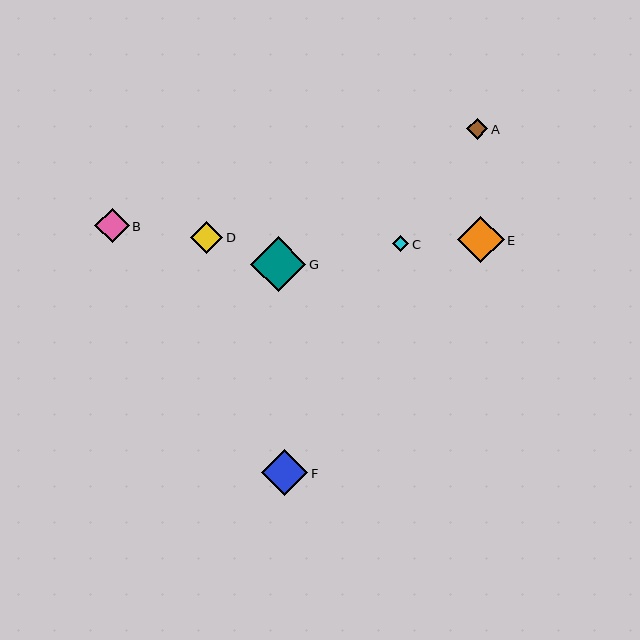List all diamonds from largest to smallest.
From largest to smallest: G, E, F, B, D, A, C.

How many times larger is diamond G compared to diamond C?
Diamond G is approximately 3.3 times the size of diamond C.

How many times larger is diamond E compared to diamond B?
Diamond E is approximately 1.4 times the size of diamond B.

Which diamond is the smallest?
Diamond C is the smallest with a size of approximately 17 pixels.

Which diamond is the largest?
Diamond G is the largest with a size of approximately 55 pixels.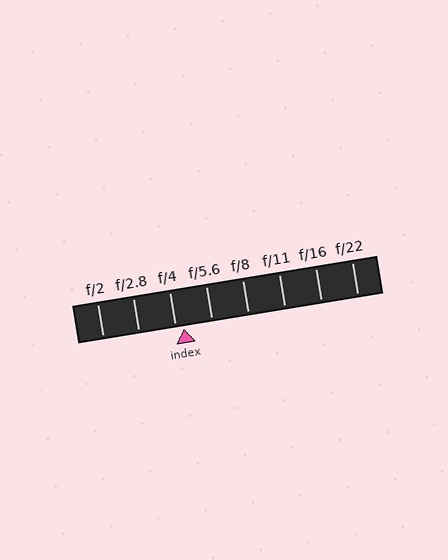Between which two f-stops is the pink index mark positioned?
The index mark is between f/4 and f/5.6.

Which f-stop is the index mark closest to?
The index mark is closest to f/4.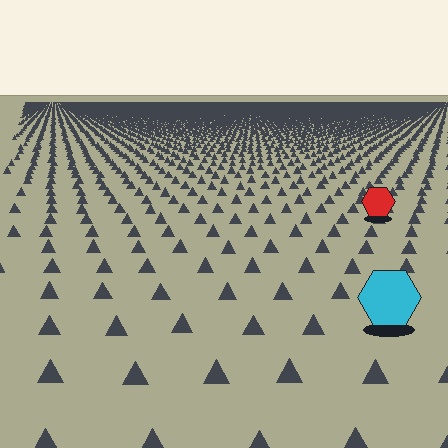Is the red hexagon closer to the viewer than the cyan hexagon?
No. The cyan hexagon is closer — you can tell from the texture gradient: the ground texture is coarser near it.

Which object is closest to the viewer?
The cyan hexagon is closest. The texture marks near it are larger and more spread out.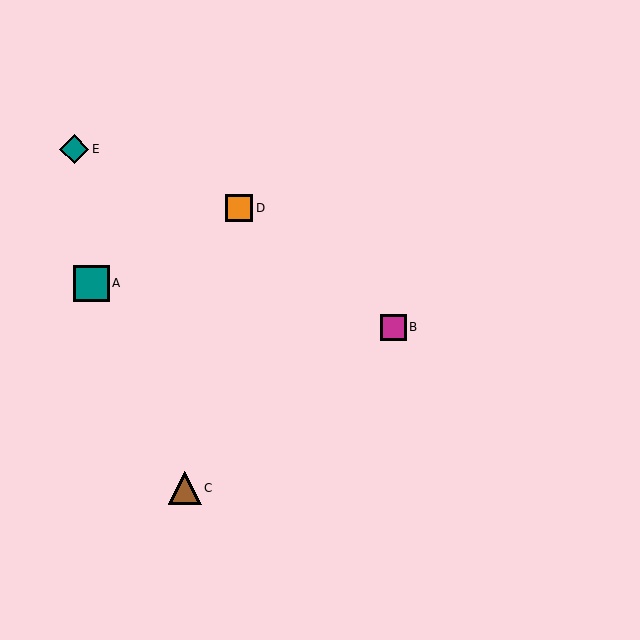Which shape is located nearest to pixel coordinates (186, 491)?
The brown triangle (labeled C) at (185, 488) is nearest to that location.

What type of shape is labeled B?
Shape B is a magenta square.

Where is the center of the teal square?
The center of the teal square is at (91, 283).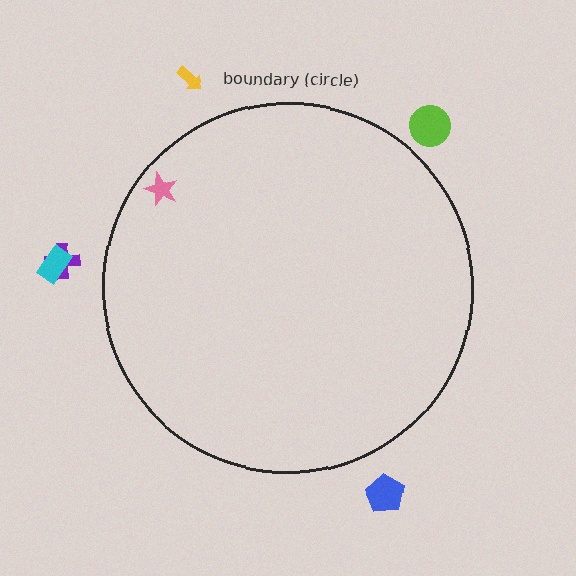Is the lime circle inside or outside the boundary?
Outside.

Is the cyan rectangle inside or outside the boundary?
Outside.